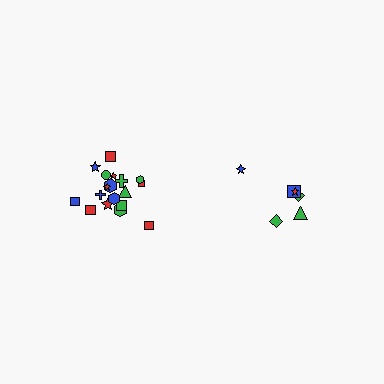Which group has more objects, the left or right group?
The left group.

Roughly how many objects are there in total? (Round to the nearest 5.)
Roughly 25 objects in total.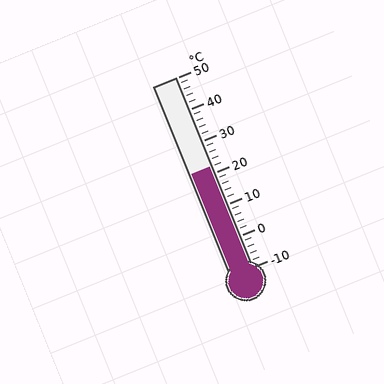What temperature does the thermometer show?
The thermometer shows approximately 22°C.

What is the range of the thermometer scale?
The thermometer scale ranges from -10°C to 50°C.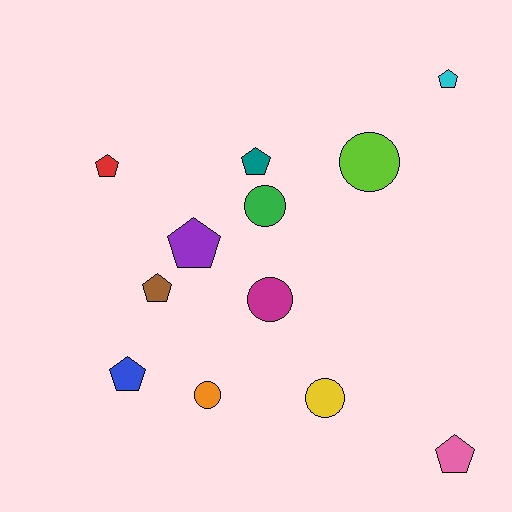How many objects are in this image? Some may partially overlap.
There are 12 objects.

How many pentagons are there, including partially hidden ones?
There are 7 pentagons.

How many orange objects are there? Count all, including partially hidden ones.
There is 1 orange object.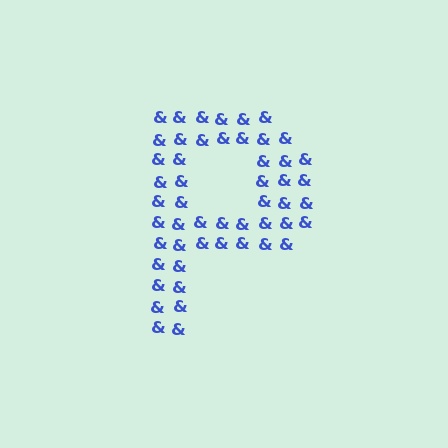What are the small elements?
The small elements are ampersands.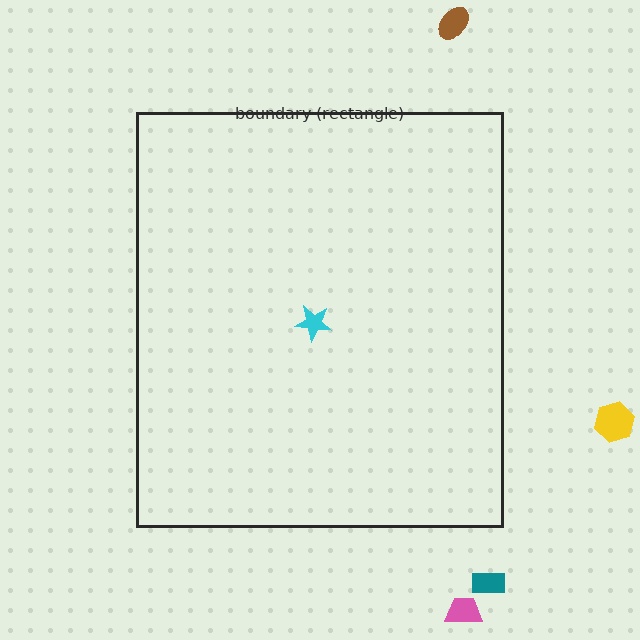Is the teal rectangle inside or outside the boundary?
Outside.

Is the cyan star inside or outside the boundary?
Inside.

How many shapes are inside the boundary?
1 inside, 4 outside.